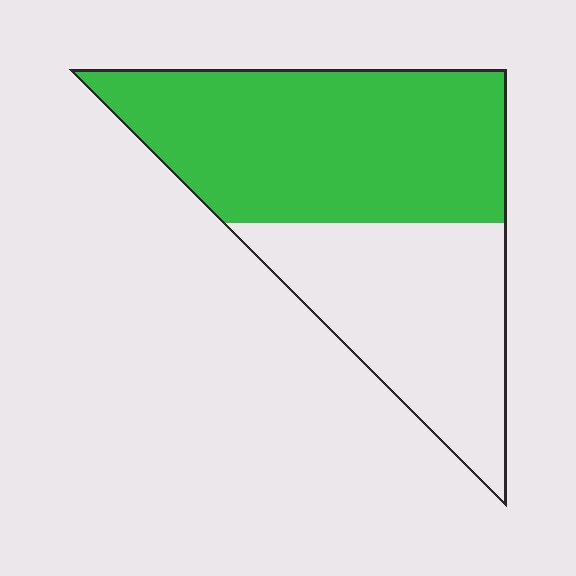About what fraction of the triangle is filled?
About three fifths (3/5).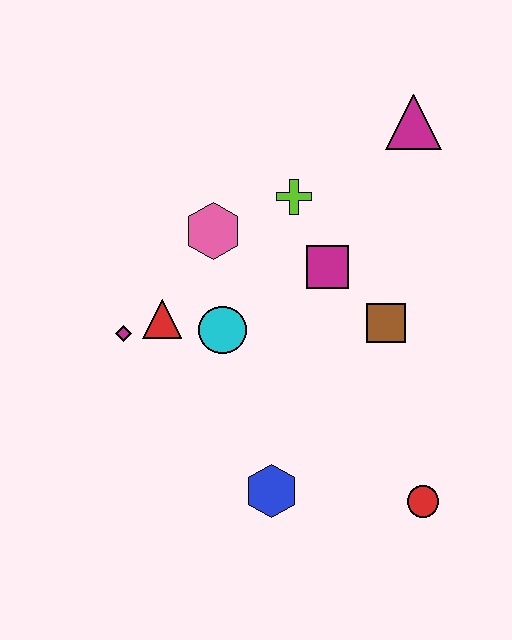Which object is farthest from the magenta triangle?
The blue hexagon is farthest from the magenta triangle.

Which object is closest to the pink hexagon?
The lime cross is closest to the pink hexagon.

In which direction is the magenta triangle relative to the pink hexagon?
The magenta triangle is to the right of the pink hexagon.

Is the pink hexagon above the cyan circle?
Yes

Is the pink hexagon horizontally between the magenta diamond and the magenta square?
Yes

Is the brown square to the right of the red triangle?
Yes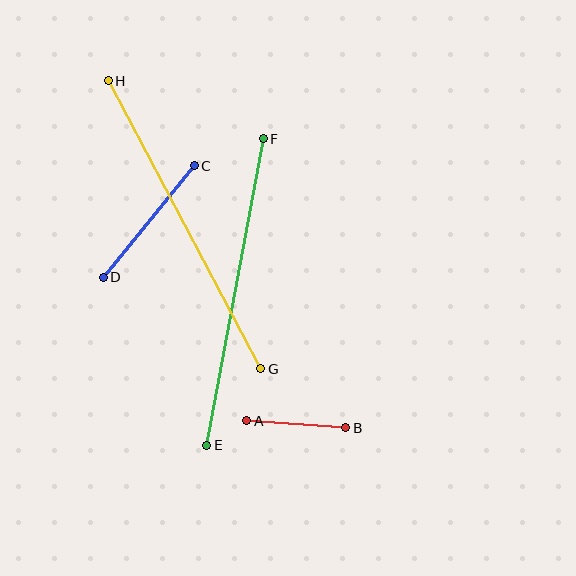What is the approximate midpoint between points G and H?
The midpoint is at approximately (185, 225) pixels.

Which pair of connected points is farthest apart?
Points G and H are farthest apart.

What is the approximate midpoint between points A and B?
The midpoint is at approximately (296, 424) pixels.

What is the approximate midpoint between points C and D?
The midpoint is at approximately (149, 222) pixels.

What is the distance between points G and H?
The distance is approximately 326 pixels.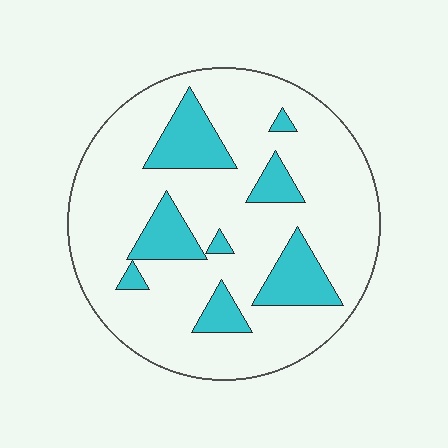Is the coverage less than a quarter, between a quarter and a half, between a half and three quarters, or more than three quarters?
Less than a quarter.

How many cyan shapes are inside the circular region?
8.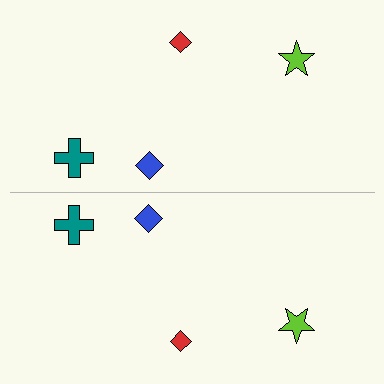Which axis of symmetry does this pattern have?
The pattern has a horizontal axis of symmetry running through the center of the image.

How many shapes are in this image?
There are 8 shapes in this image.